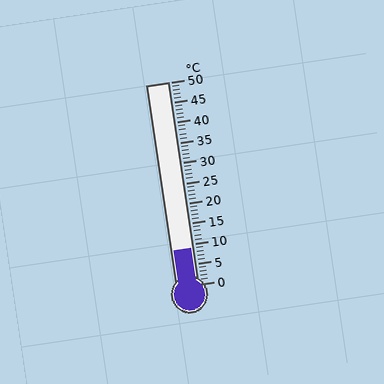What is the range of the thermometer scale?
The thermometer scale ranges from 0°C to 50°C.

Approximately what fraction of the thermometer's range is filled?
The thermometer is filled to approximately 20% of its range.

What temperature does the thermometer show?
The thermometer shows approximately 9°C.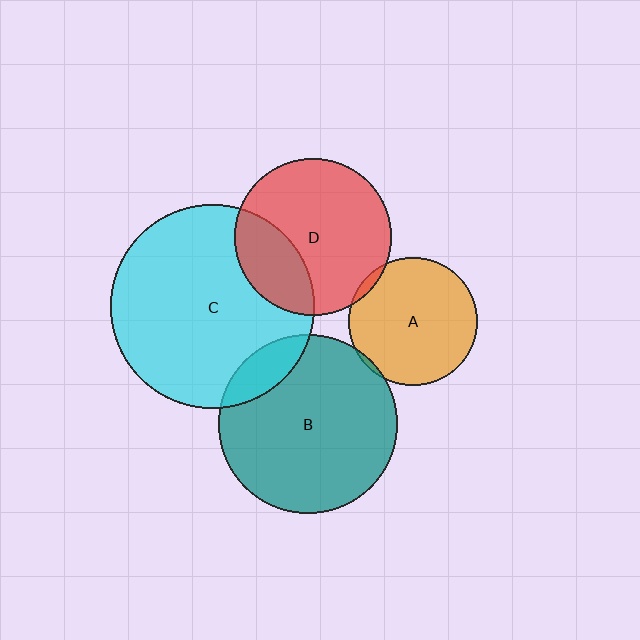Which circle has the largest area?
Circle C (cyan).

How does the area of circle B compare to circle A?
Approximately 1.9 times.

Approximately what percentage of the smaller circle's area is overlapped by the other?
Approximately 15%.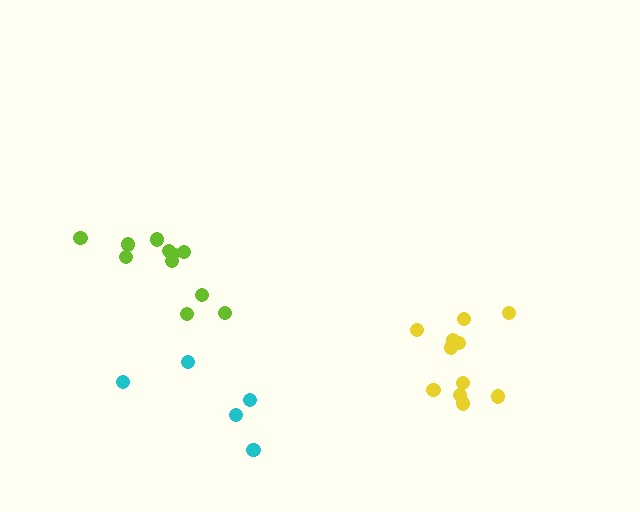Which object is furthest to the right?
The yellow cluster is rightmost.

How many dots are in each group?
Group 1: 11 dots, Group 2: 11 dots, Group 3: 5 dots (27 total).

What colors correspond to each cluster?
The clusters are colored: yellow, lime, cyan.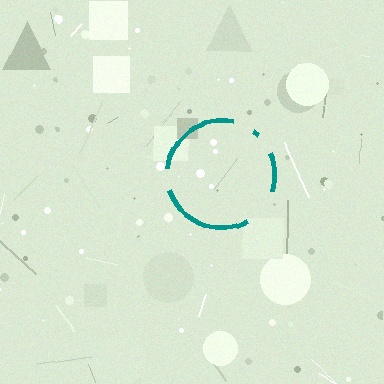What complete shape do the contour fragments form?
The contour fragments form a circle.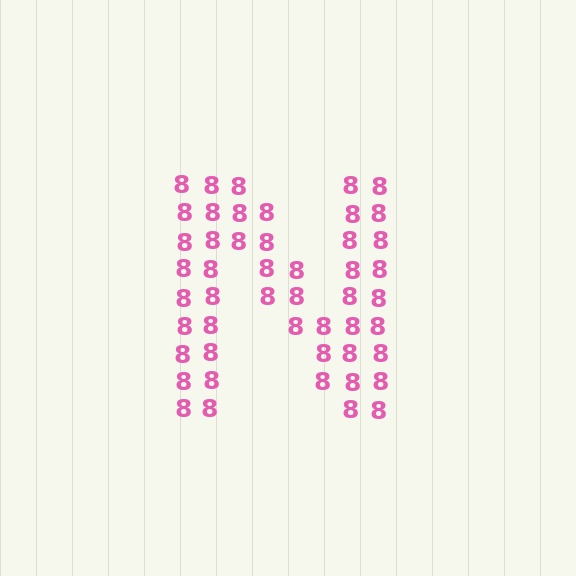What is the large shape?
The large shape is the letter N.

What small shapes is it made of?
It is made of small digit 8's.